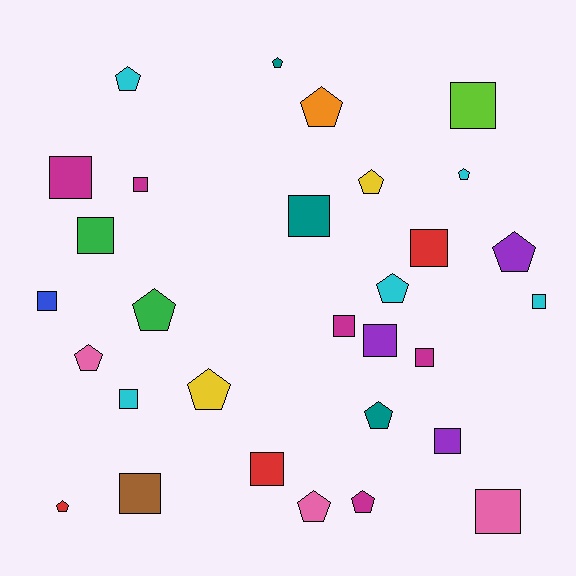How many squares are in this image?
There are 16 squares.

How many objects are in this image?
There are 30 objects.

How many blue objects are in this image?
There is 1 blue object.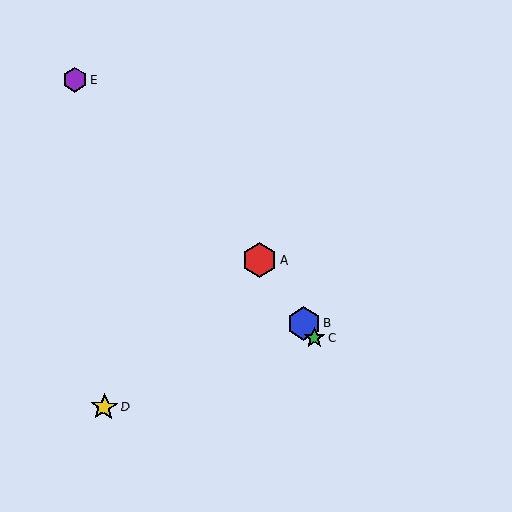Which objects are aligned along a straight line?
Objects A, B, C are aligned along a straight line.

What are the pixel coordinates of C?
Object C is at (314, 338).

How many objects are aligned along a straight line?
3 objects (A, B, C) are aligned along a straight line.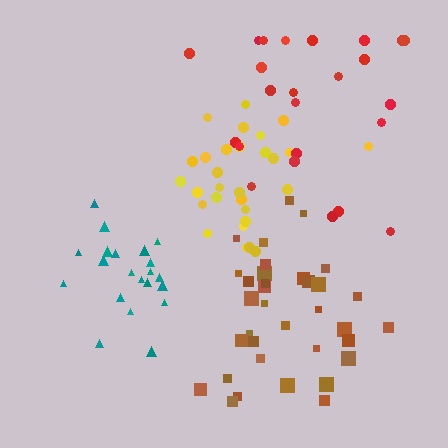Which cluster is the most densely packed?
Teal.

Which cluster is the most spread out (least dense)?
Red.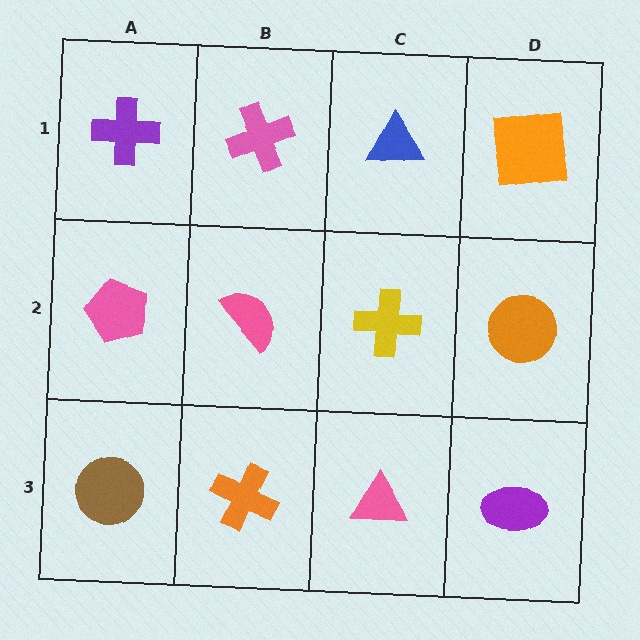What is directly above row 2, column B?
A pink cross.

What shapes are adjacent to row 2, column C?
A blue triangle (row 1, column C), a pink triangle (row 3, column C), a pink semicircle (row 2, column B), an orange circle (row 2, column D).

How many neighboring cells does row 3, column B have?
3.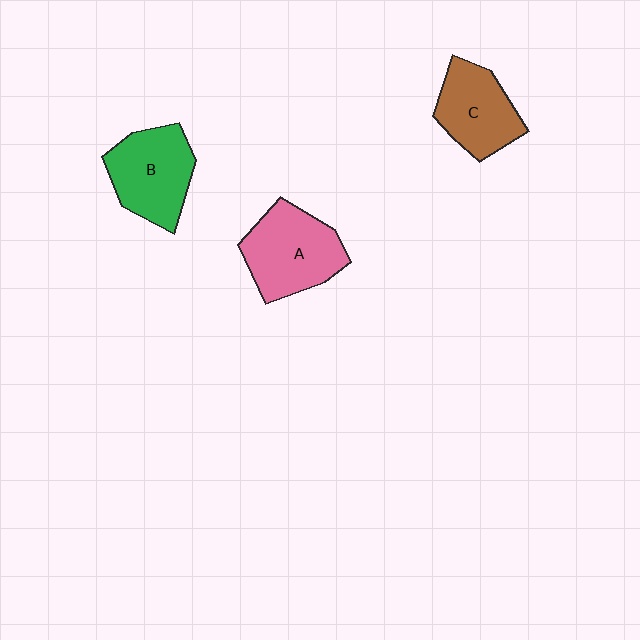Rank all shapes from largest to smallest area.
From largest to smallest: A (pink), B (green), C (brown).